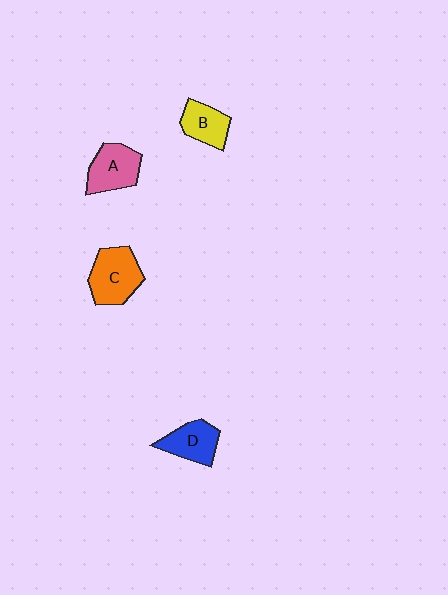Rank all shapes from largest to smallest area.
From largest to smallest: C (orange), A (pink), D (blue), B (yellow).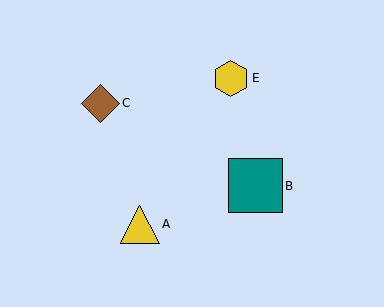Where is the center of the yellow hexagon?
The center of the yellow hexagon is at (231, 78).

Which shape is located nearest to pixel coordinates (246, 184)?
The teal square (labeled B) at (255, 186) is nearest to that location.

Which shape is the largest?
The teal square (labeled B) is the largest.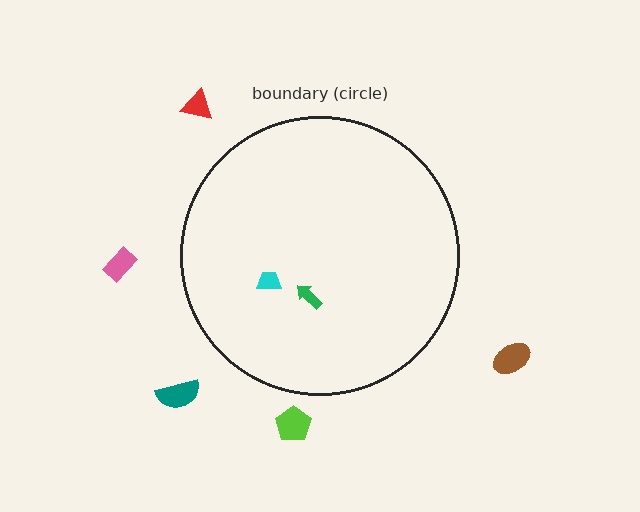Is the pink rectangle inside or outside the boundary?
Outside.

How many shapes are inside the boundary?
2 inside, 5 outside.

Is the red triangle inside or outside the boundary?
Outside.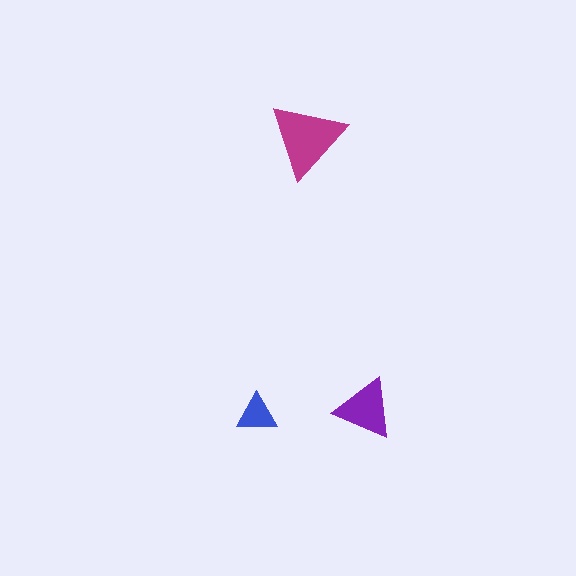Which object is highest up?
The magenta triangle is topmost.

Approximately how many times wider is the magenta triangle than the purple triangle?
About 1.5 times wider.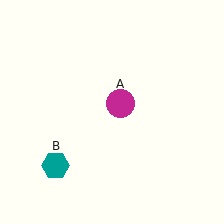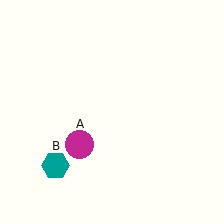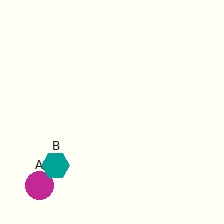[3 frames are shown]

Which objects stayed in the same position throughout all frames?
Teal hexagon (object B) remained stationary.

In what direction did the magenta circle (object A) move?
The magenta circle (object A) moved down and to the left.